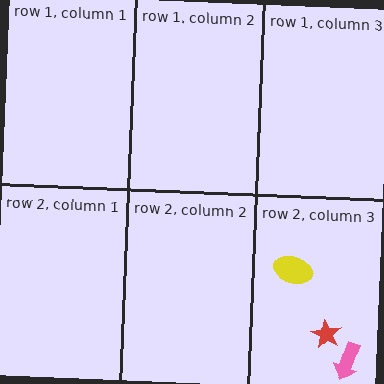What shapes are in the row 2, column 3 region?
The red star, the pink arrow, the yellow ellipse.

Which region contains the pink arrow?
The row 2, column 3 region.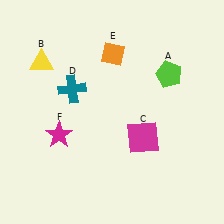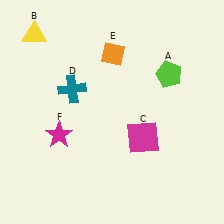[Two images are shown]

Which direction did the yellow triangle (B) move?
The yellow triangle (B) moved up.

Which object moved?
The yellow triangle (B) moved up.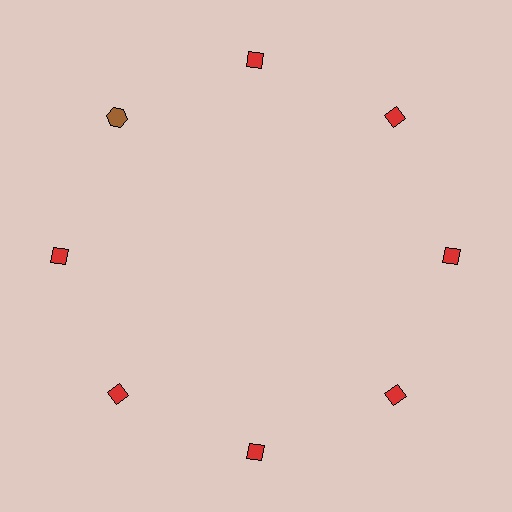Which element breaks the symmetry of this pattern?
The brown hexagon at roughly the 10 o'clock position breaks the symmetry. All other shapes are red diamonds.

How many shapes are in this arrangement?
There are 8 shapes arranged in a ring pattern.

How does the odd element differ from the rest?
It differs in both color (brown instead of red) and shape (hexagon instead of diamond).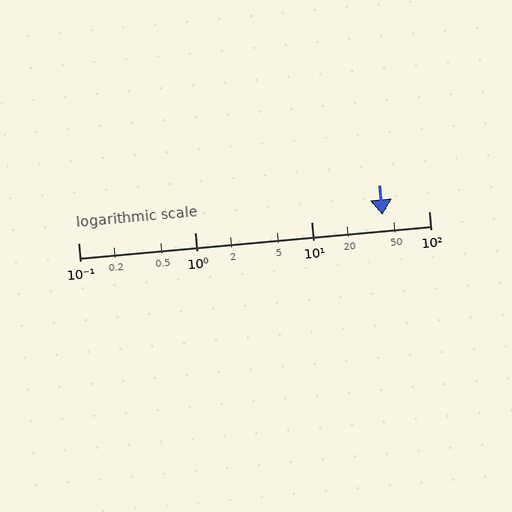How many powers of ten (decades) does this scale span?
The scale spans 3 decades, from 0.1 to 100.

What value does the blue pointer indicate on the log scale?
The pointer indicates approximately 40.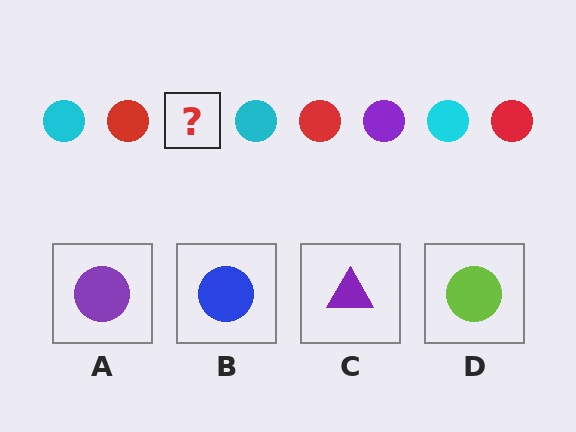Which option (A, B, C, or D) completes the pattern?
A.